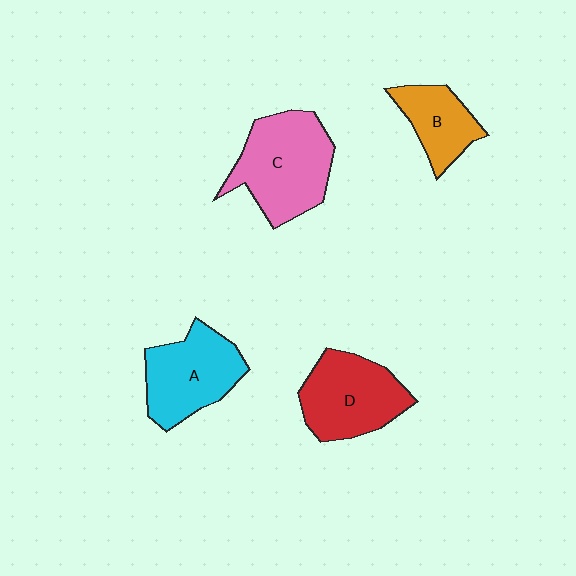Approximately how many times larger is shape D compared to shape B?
Approximately 1.6 times.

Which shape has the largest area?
Shape C (pink).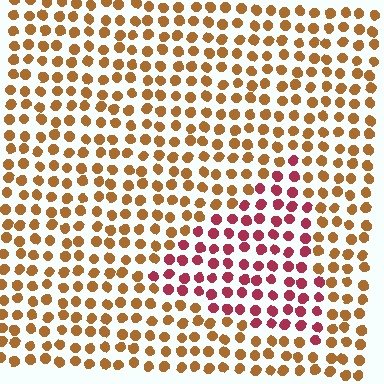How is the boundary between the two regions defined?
The boundary is defined purely by a slight shift in hue (about 46 degrees). Spacing, size, and orientation are identical on both sides.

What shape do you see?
I see a triangle.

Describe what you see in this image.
The image is filled with small brown elements in a uniform arrangement. A triangle-shaped region is visible where the elements are tinted to a slightly different hue, forming a subtle color boundary.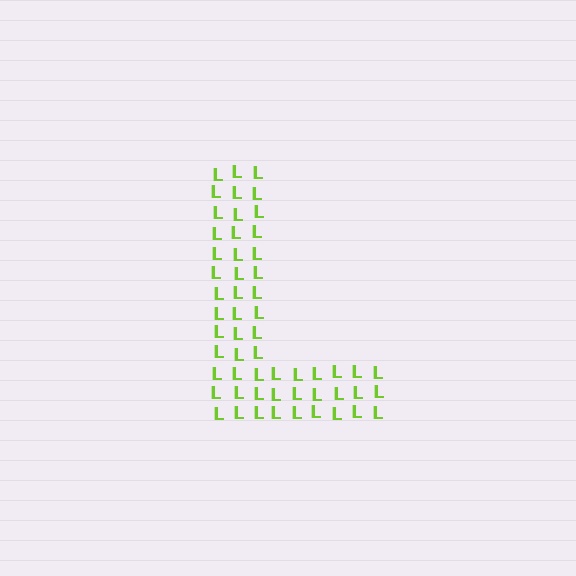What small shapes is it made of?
It is made of small letter L's.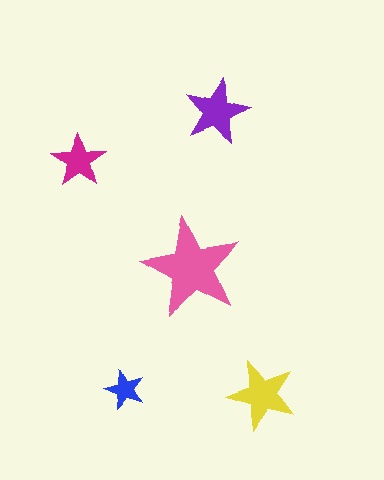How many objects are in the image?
There are 5 objects in the image.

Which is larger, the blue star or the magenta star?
The magenta one.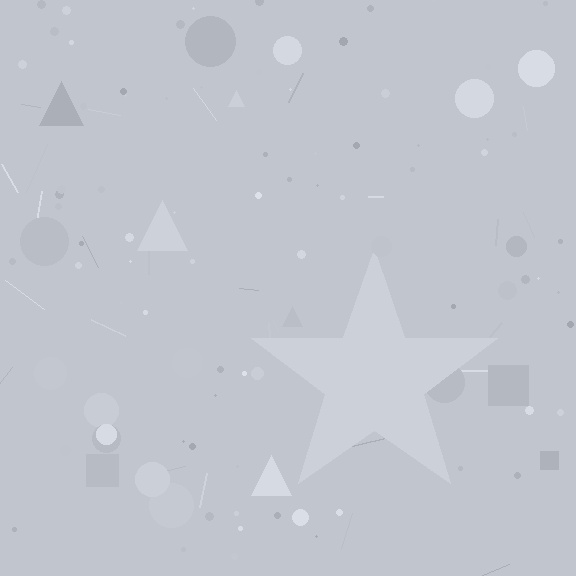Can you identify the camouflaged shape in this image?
The camouflaged shape is a star.